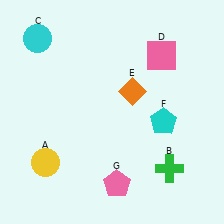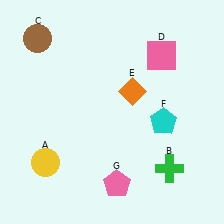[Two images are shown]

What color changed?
The circle (C) changed from cyan in Image 1 to brown in Image 2.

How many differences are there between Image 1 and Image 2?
There is 1 difference between the two images.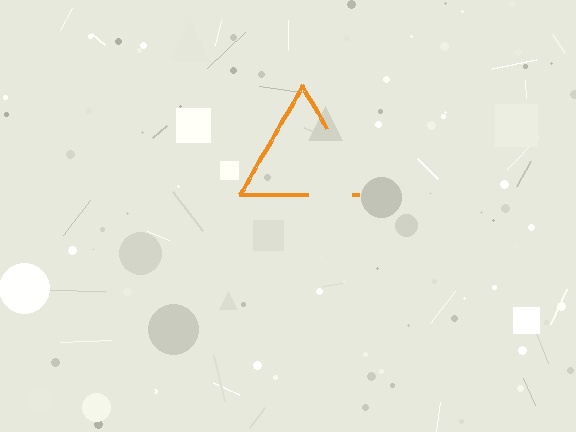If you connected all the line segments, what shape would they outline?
They would outline a triangle.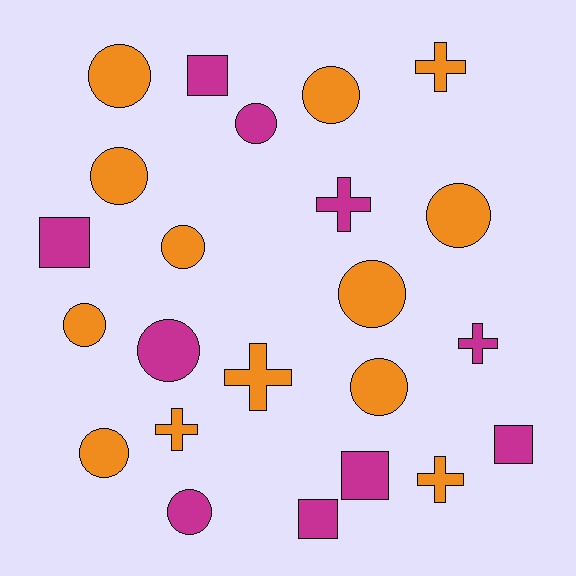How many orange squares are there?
There are no orange squares.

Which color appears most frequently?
Orange, with 13 objects.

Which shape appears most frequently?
Circle, with 12 objects.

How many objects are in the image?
There are 23 objects.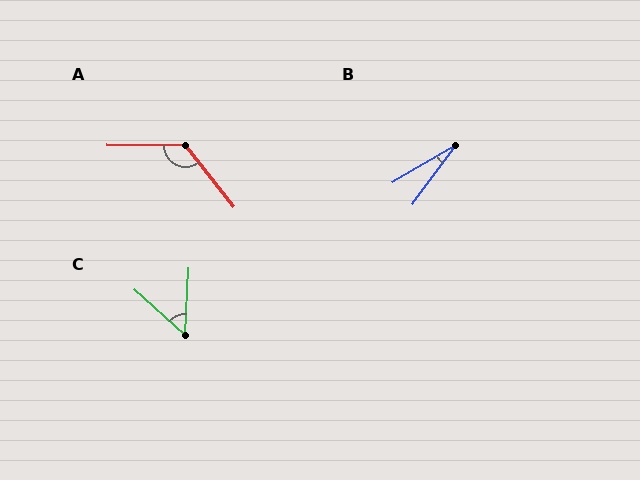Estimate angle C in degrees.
Approximately 52 degrees.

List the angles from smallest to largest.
B (23°), C (52°), A (128°).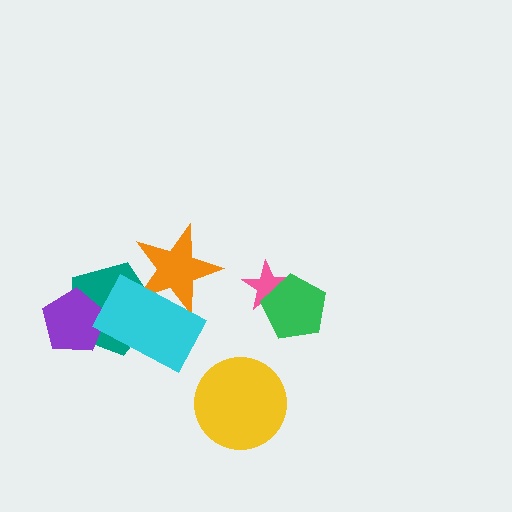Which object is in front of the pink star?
The green pentagon is in front of the pink star.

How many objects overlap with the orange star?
2 objects overlap with the orange star.